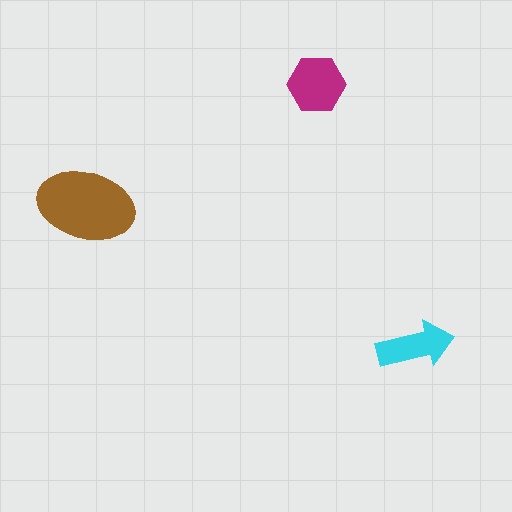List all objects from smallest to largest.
The cyan arrow, the magenta hexagon, the brown ellipse.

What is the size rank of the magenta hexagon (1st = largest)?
2nd.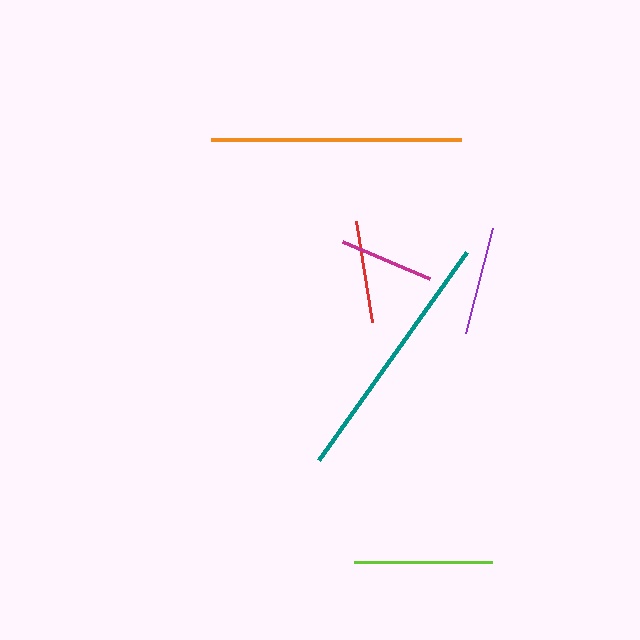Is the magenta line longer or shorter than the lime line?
The lime line is longer than the magenta line.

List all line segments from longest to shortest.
From longest to shortest: teal, orange, lime, purple, red, magenta.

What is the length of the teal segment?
The teal segment is approximately 255 pixels long.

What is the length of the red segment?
The red segment is approximately 103 pixels long.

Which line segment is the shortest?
The magenta line is the shortest at approximately 95 pixels.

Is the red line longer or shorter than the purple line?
The purple line is longer than the red line.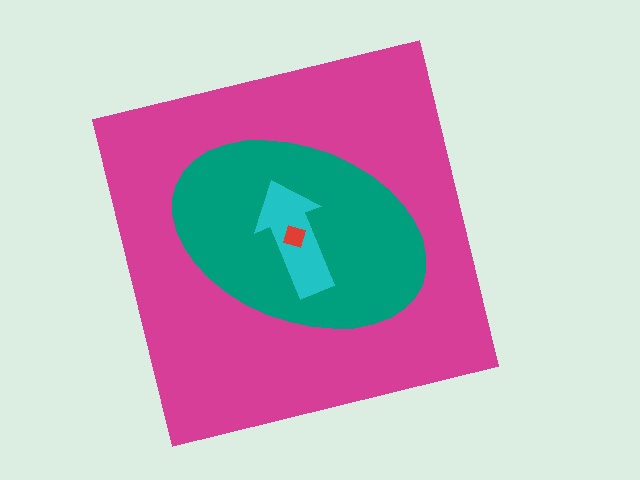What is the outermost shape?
The magenta square.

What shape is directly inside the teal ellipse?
The cyan arrow.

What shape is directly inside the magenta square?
The teal ellipse.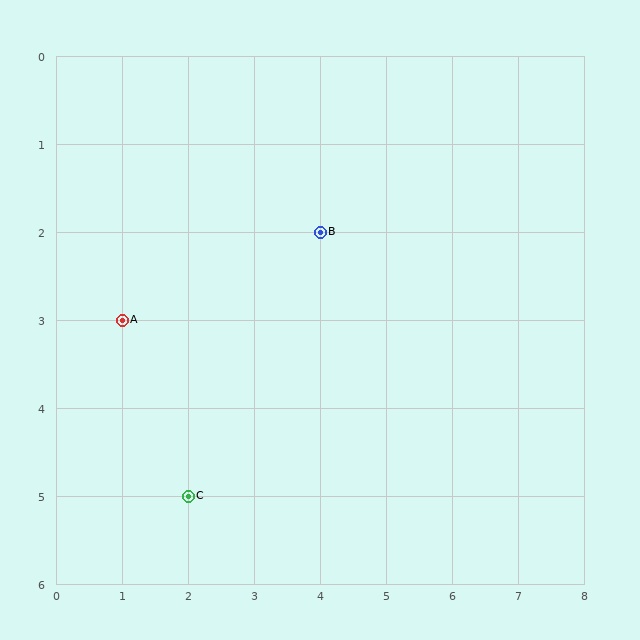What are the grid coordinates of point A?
Point A is at grid coordinates (1, 3).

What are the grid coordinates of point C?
Point C is at grid coordinates (2, 5).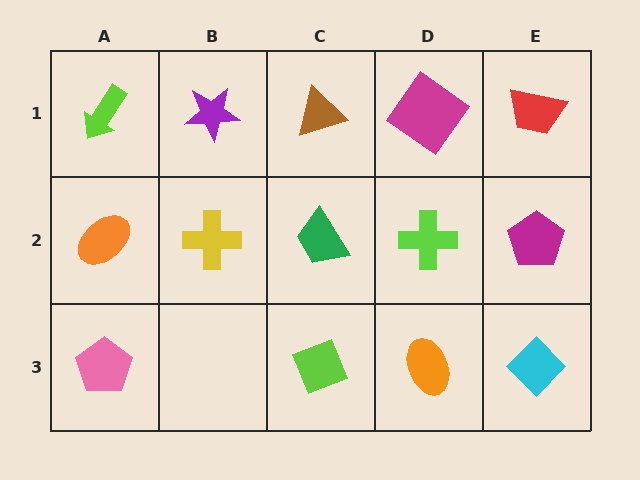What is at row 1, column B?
A purple star.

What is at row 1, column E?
A red trapezoid.